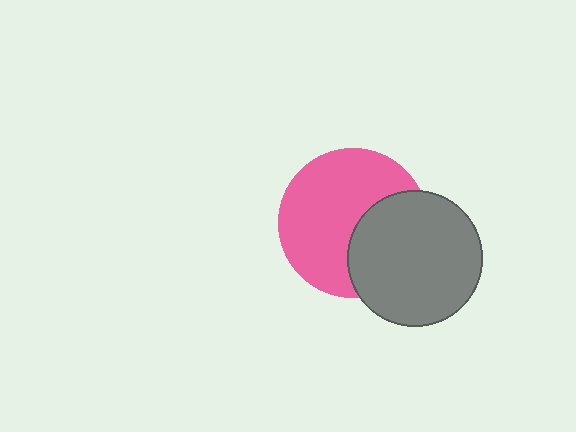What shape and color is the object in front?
The object in front is a gray circle.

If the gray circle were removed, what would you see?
You would see the complete pink circle.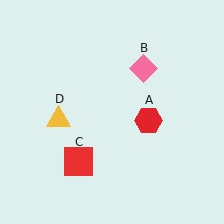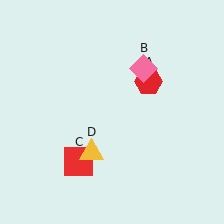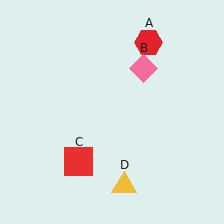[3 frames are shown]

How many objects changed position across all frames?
2 objects changed position: red hexagon (object A), yellow triangle (object D).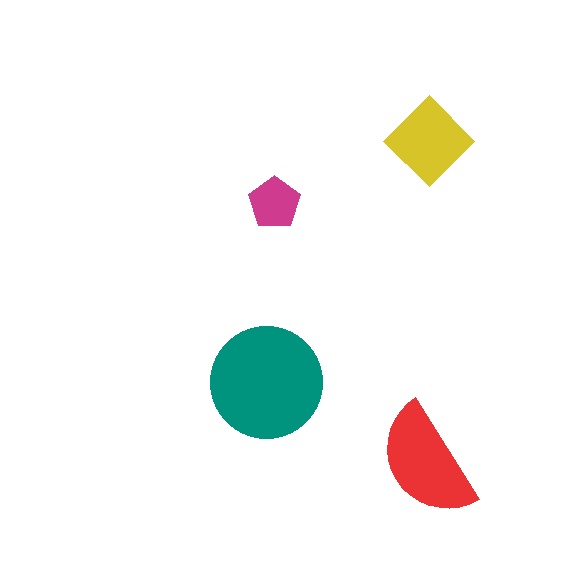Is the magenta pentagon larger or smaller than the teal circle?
Smaller.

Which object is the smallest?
The magenta pentagon.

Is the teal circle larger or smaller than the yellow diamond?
Larger.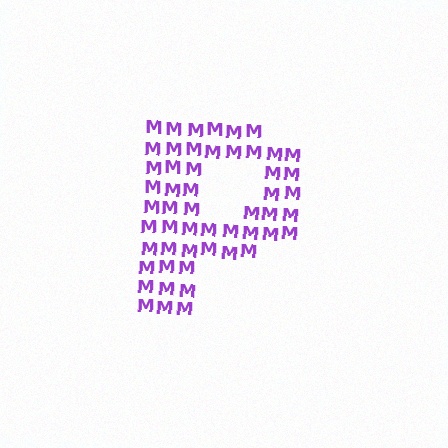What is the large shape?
The large shape is the letter P.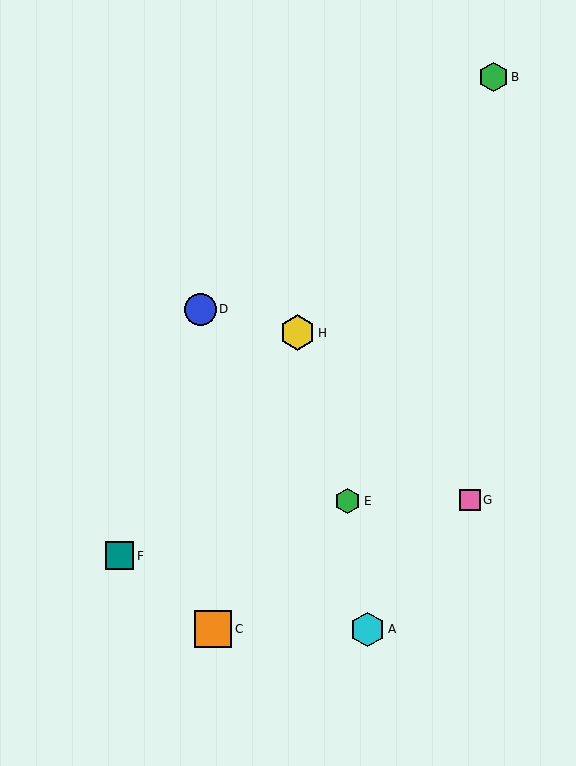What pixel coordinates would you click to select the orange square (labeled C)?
Click at (213, 629) to select the orange square C.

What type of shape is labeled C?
Shape C is an orange square.